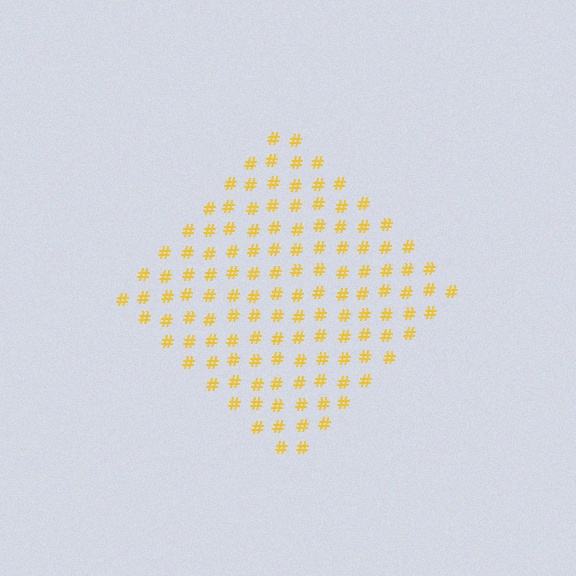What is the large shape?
The large shape is a diamond.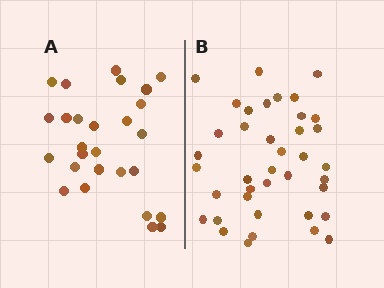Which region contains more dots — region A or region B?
Region B (the right region) has more dots.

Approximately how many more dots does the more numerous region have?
Region B has roughly 12 or so more dots than region A.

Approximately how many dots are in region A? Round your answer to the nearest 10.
About 30 dots. (The exact count is 27, which rounds to 30.)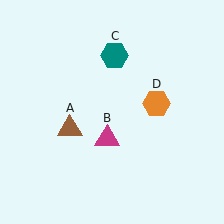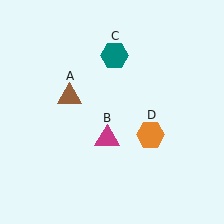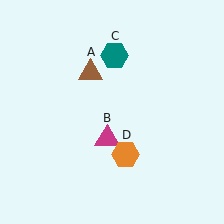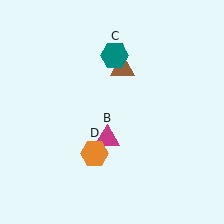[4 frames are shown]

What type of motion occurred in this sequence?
The brown triangle (object A), orange hexagon (object D) rotated clockwise around the center of the scene.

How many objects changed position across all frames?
2 objects changed position: brown triangle (object A), orange hexagon (object D).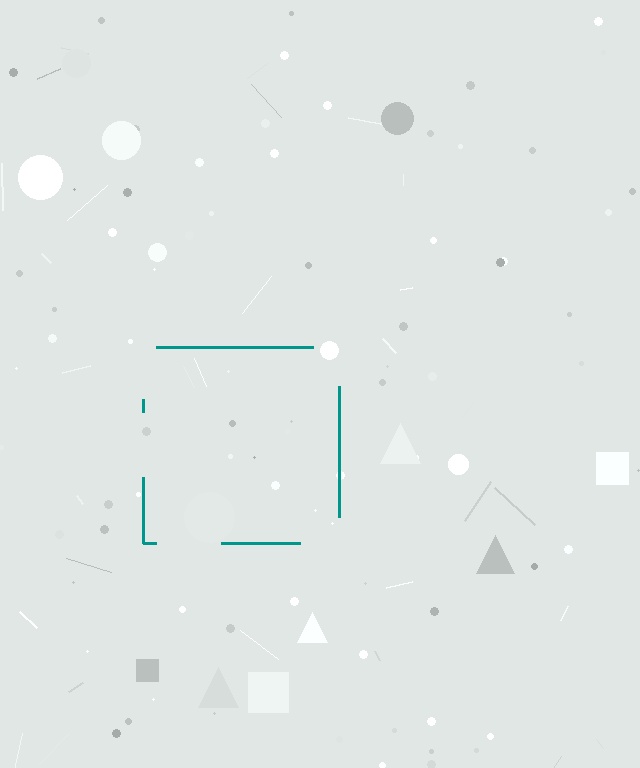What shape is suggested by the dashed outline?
The dashed outline suggests a square.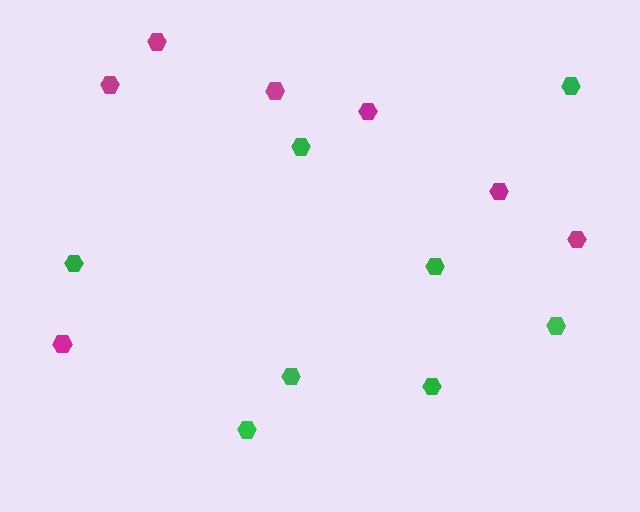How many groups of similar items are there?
There are 2 groups: one group of magenta hexagons (7) and one group of green hexagons (8).